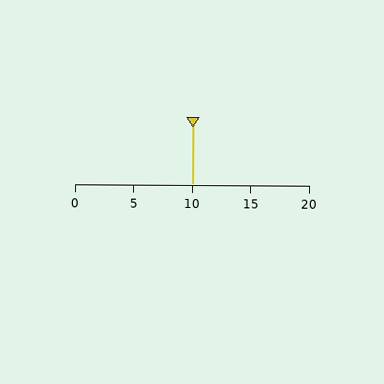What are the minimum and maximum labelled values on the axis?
The axis runs from 0 to 20.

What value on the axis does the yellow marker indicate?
The marker indicates approximately 10.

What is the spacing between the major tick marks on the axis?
The major ticks are spaced 5 apart.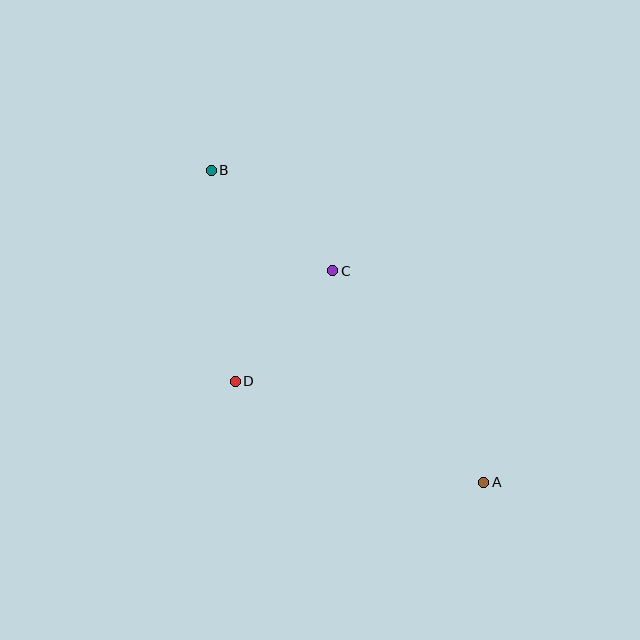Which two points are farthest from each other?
Points A and B are farthest from each other.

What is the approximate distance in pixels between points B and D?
The distance between B and D is approximately 213 pixels.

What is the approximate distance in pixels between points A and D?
The distance between A and D is approximately 269 pixels.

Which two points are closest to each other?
Points C and D are closest to each other.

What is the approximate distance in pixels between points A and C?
The distance between A and C is approximately 260 pixels.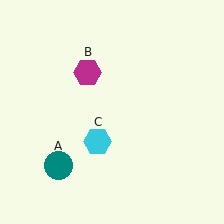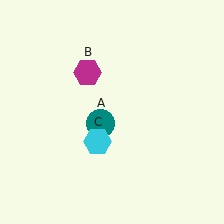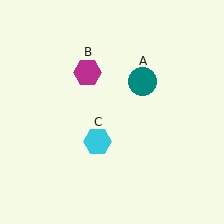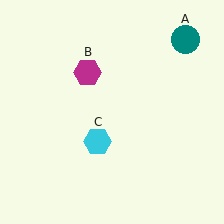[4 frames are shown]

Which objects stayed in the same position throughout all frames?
Magenta hexagon (object B) and cyan hexagon (object C) remained stationary.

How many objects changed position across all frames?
1 object changed position: teal circle (object A).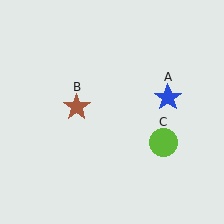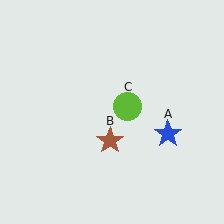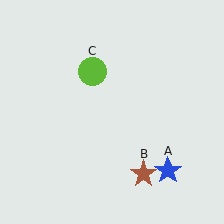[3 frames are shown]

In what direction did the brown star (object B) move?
The brown star (object B) moved down and to the right.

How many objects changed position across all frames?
3 objects changed position: blue star (object A), brown star (object B), lime circle (object C).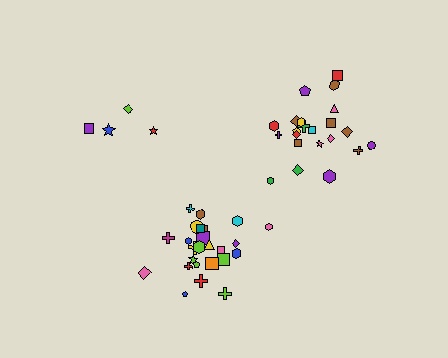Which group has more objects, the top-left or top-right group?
The top-right group.